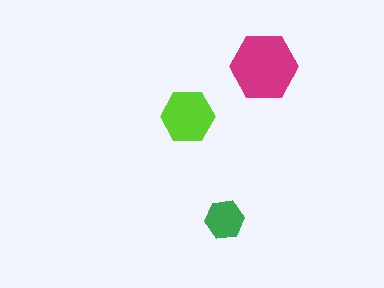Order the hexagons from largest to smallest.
the magenta one, the lime one, the green one.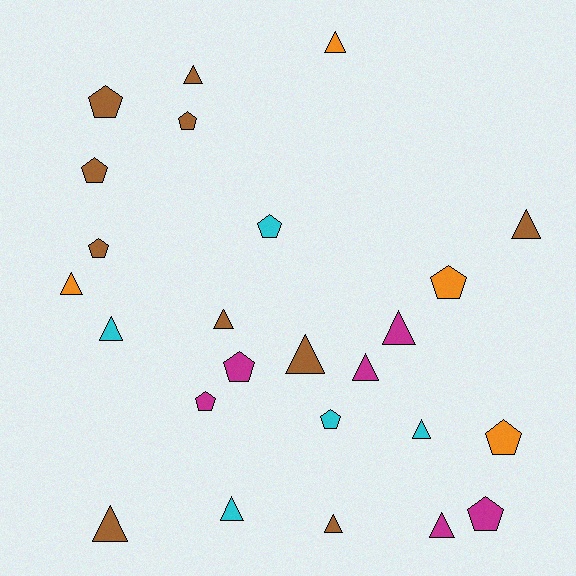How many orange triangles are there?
There are 2 orange triangles.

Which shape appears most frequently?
Triangle, with 14 objects.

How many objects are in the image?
There are 25 objects.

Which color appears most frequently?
Brown, with 10 objects.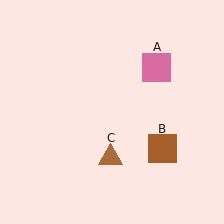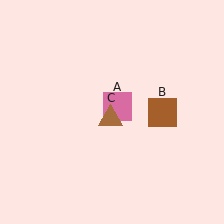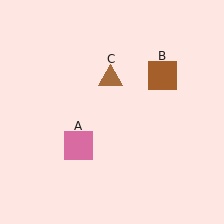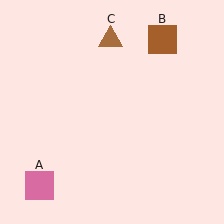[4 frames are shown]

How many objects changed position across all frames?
3 objects changed position: pink square (object A), brown square (object B), brown triangle (object C).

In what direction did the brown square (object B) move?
The brown square (object B) moved up.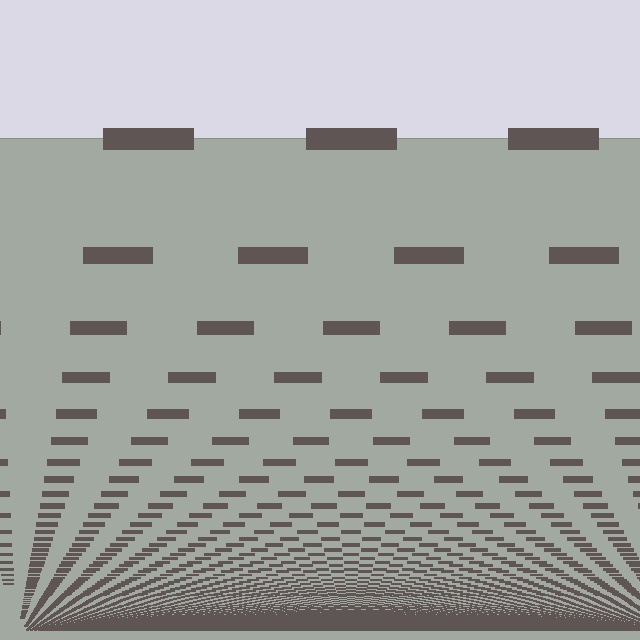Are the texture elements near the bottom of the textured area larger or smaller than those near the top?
Smaller. The gradient is inverted — elements near the bottom are smaller and denser.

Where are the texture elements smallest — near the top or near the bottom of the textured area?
Near the bottom.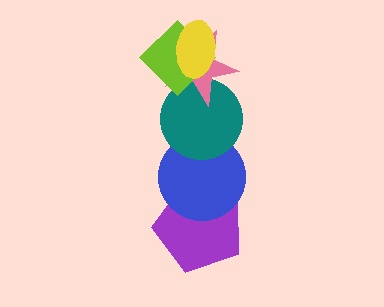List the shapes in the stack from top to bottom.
From top to bottom: the yellow ellipse, the lime diamond, the pink star, the teal circle, the blue circle, the purple pentagon.